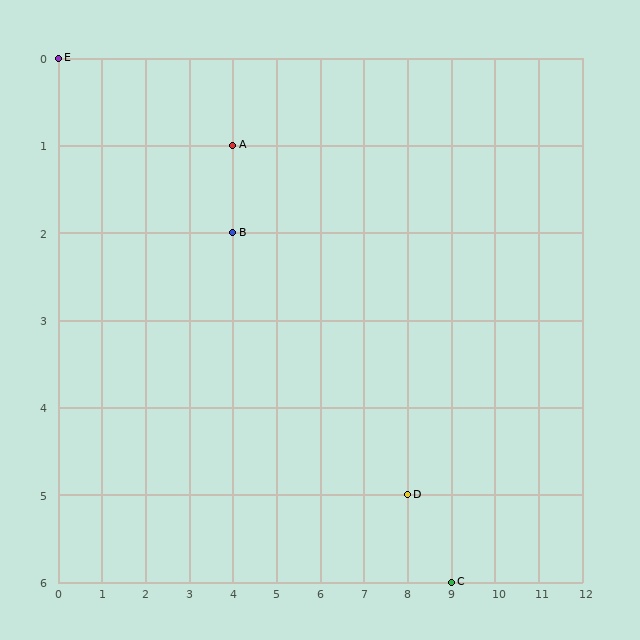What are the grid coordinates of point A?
Point A is at grid coordinates (4, 1).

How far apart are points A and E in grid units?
Points A and E are 4 columns and 1 row apart (about 4.1 grid units diagonally).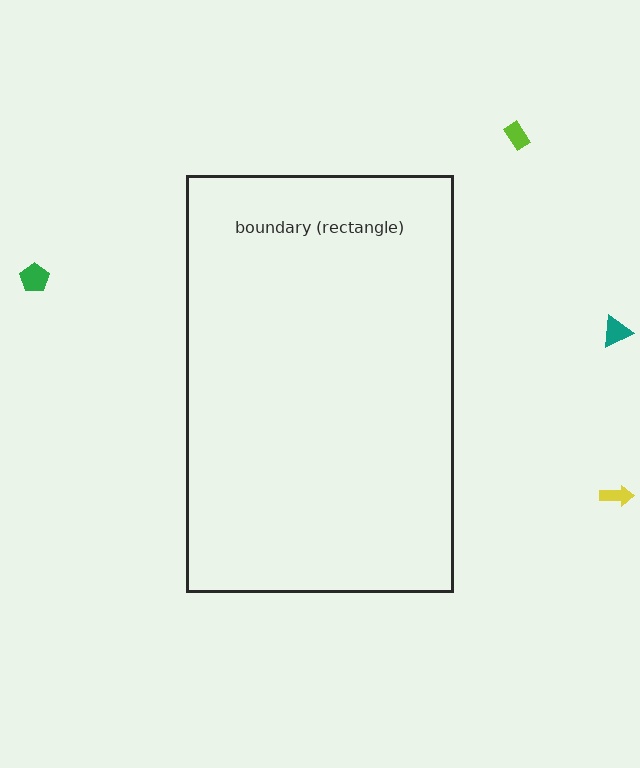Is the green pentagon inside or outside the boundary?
Outside.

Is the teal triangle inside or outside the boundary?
Outside.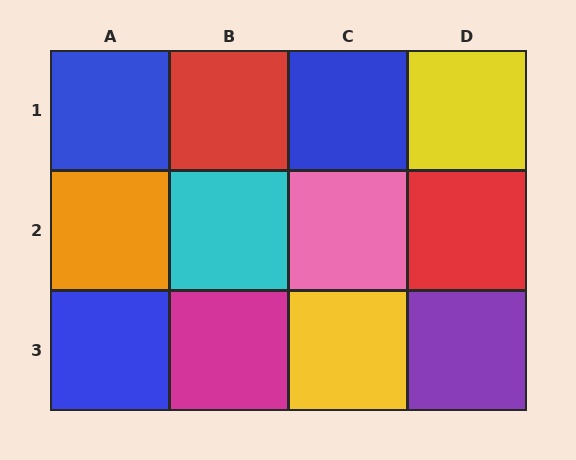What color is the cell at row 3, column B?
Magenta.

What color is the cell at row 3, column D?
Purple.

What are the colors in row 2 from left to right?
Orange, cyan, pink, red.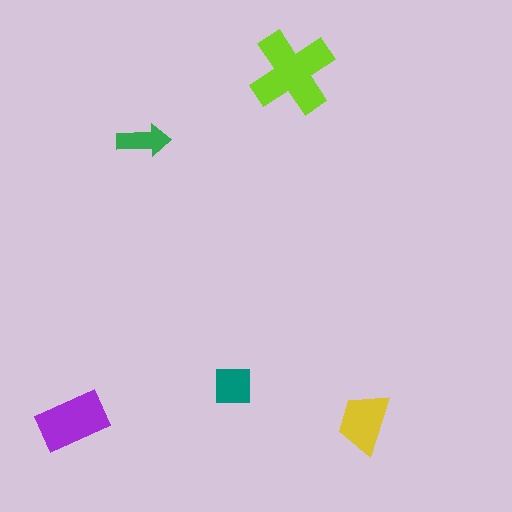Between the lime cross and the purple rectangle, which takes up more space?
The lime cross.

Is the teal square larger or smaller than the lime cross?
Smaller.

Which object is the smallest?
The green arrow.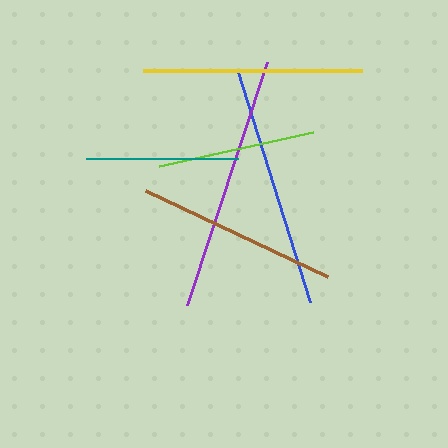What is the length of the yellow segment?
The yellow segment is approximately 219 pixels long.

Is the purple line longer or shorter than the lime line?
The purple line is longer than the lime line.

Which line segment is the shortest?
The teal line is the shortest at approximately 151 pixels.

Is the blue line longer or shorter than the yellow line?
The blue line is longer than the yellow line.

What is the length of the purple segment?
The purple segment is approximately 256 pixels long.